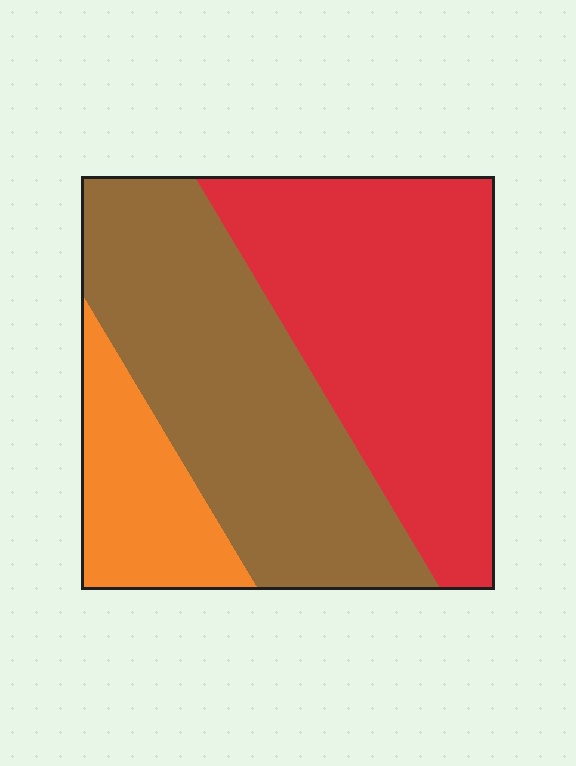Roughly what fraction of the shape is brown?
Brown covers about 40% of the shape.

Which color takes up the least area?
Orange, at roughly 15%.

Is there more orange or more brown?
Brown.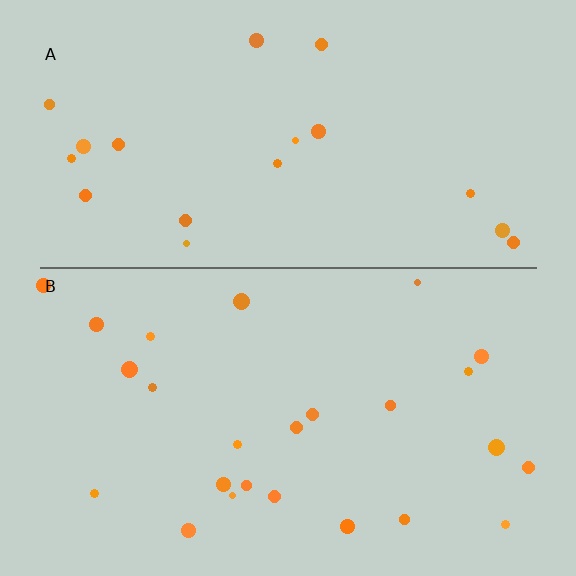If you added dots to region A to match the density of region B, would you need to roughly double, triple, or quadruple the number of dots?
Approximately double.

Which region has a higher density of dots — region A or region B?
B (the bottom).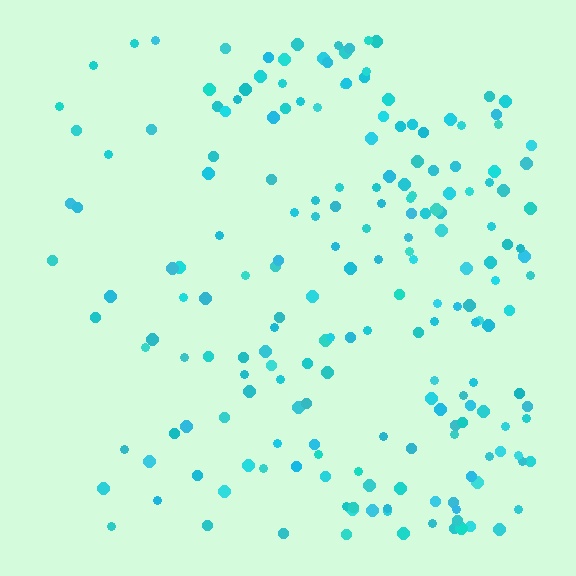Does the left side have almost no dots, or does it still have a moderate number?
Still a moderate number, just noticeably fewer than the right.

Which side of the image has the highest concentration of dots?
The right.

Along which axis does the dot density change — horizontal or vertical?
Horizontal.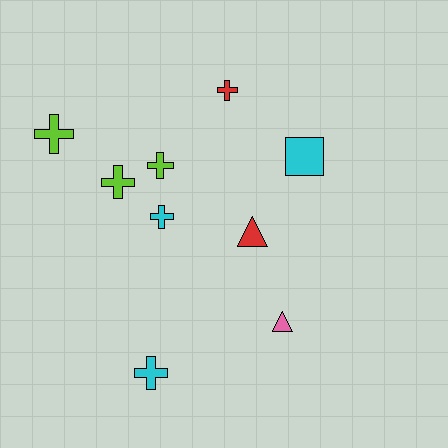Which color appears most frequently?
Cyan, with 3 objects.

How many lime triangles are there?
There are no lime triangles.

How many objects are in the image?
There are 9 objects.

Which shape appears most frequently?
Cross, with 6 objects.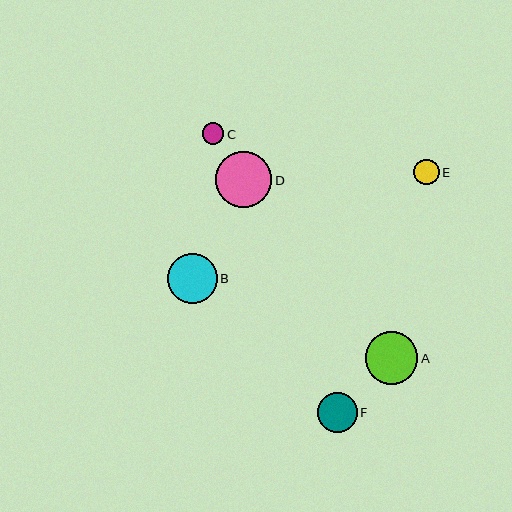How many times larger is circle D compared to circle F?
Circle D is approximately 1.4 times the size of circle F.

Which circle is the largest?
Circle D is the largest with a size of approximately 56 pixels.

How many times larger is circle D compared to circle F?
Circle D is approximately 1.4 times the size of circle F.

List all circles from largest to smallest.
From largest to smallest: D, A, B, F, E, C.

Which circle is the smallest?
Circle C is the smallest with a size of approximately 22 pixels.